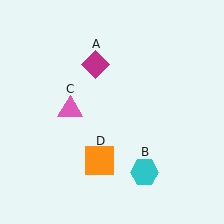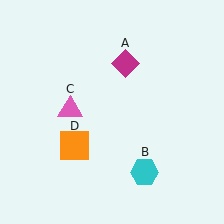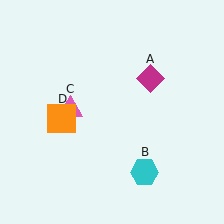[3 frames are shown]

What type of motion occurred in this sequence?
The magenta diamond (object A), orange square (object D) rotated clockwise around the center of the scene.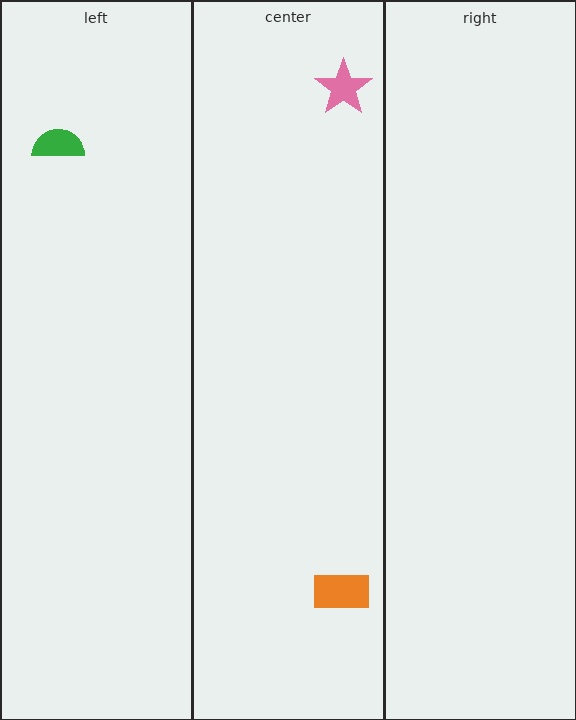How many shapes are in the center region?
2.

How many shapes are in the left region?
1.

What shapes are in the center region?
The pink star, the orange rectangle.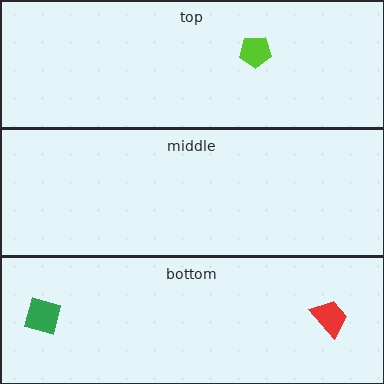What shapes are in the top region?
The lime pentagon.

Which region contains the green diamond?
The bottom region.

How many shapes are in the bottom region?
2.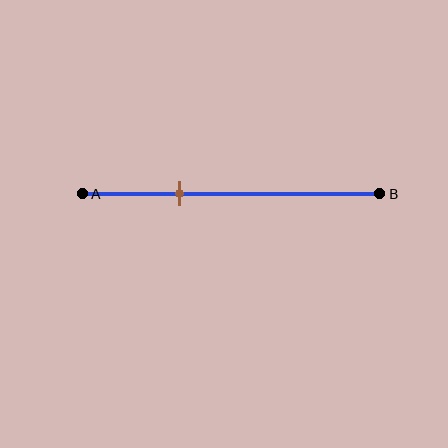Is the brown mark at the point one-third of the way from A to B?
Yes, the mark is approximately at the one-third point.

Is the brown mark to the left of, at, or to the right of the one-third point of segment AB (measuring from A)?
The brown mark is approximately at the one-third point of segment AB.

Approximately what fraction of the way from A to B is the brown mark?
The brown mark is approximately 35% of the way from A to B.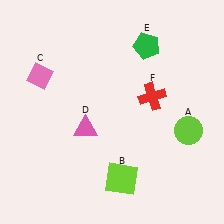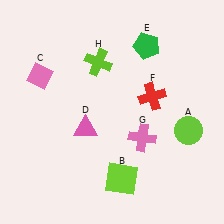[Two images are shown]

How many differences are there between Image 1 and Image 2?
There are 2 differences between the two images.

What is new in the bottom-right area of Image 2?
A pink cross (G) was added in the bottom-right area of Image 2.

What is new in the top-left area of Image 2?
A lime cross (H) was added in the top-left area of Image 2.